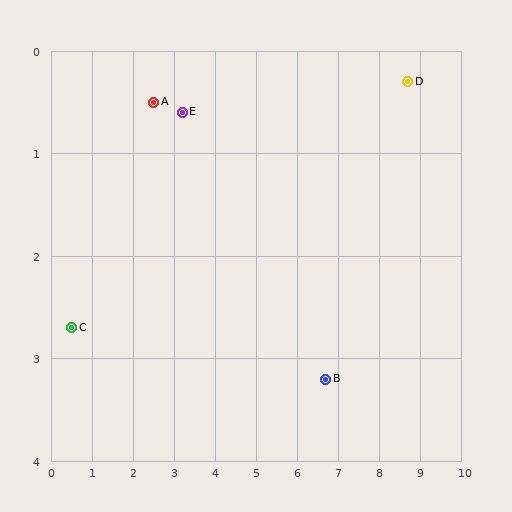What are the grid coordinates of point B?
Point B is at approximately (6.7, 3.2).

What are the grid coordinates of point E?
Point E is at approximately (3.2, 0.6).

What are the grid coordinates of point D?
Point D is at approximately (8.7, 0.3).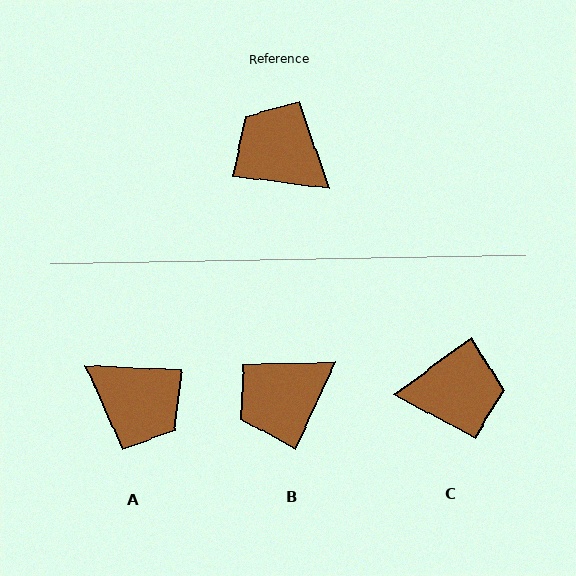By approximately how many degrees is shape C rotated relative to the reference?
Approximately 137 degrees clockwise.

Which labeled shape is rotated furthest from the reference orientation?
A, about 175 degrees away.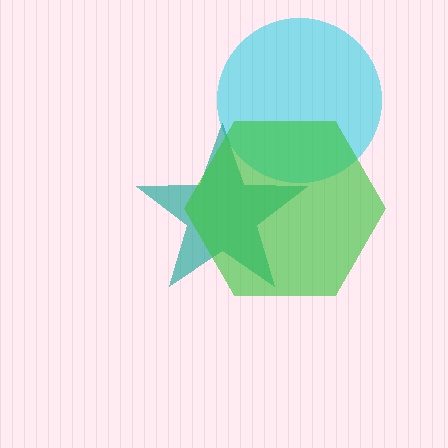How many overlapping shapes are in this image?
There are 3 overlapping shapes in the image.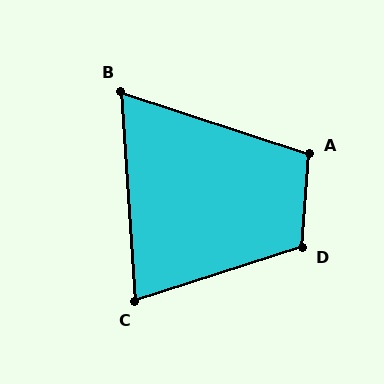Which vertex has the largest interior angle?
D, at approximately 112 degrees.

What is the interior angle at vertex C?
Approximately 76 degrees (acute).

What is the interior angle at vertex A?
Approximately 104 degrees (obtuse).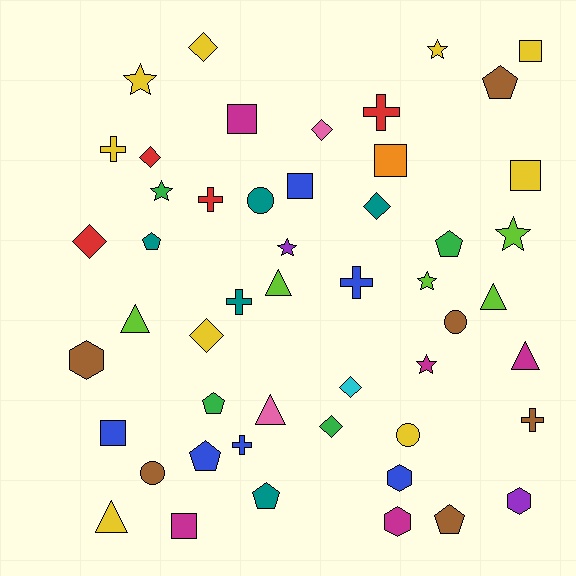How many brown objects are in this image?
There are 6 brown objects.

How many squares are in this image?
There are 7 squares.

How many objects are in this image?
There are 50 objects.